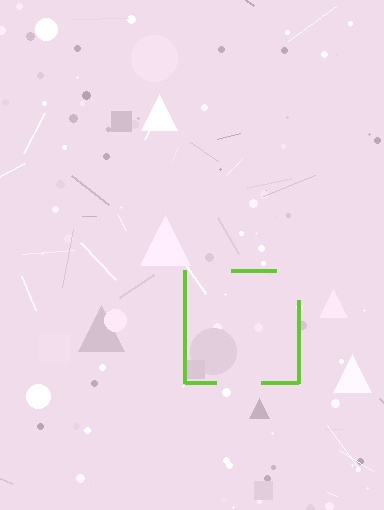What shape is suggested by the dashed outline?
The dashed outline suggests a square.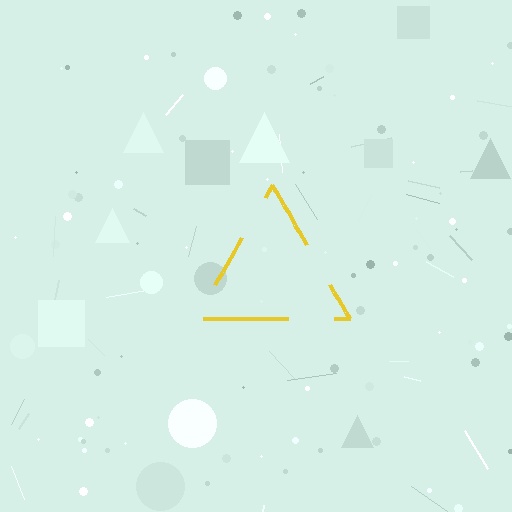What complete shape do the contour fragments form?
The contour fragments form a triangle.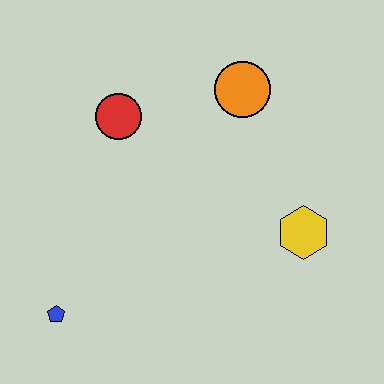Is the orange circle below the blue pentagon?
No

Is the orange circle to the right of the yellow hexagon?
No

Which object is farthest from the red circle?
The yellow hexagon is farthest from the red circle.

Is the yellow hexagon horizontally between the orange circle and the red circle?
No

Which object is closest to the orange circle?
The red circle is closest to the orange circle.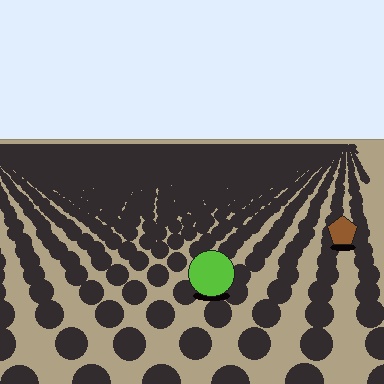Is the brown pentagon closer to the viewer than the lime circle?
No. The lime circle is closer — you can tell from the texture gradient: the ground texture is coarser near it.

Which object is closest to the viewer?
The lime circle is closest. The texture marks near it are larger and more spread out.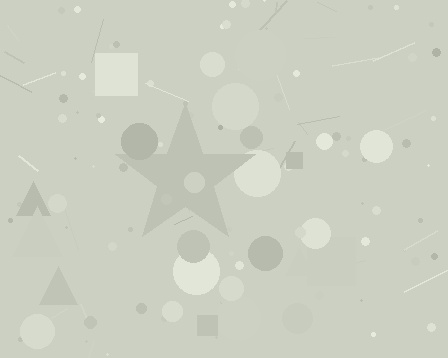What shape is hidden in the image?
A star is hidden in the image.